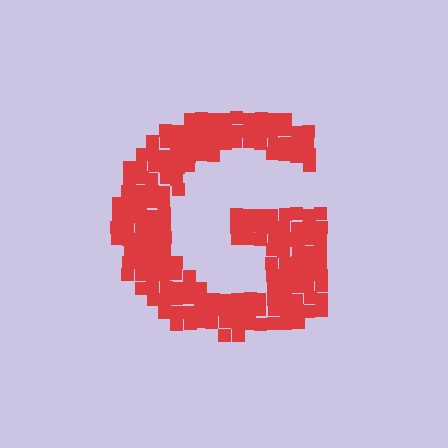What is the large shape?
The large shape is the letter G.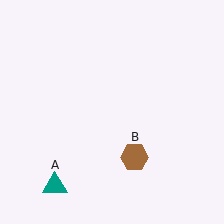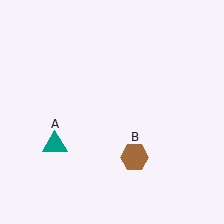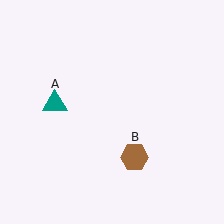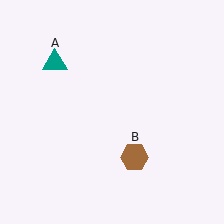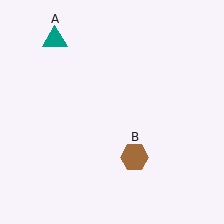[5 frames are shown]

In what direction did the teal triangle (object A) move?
The teal triangle (object A) moved up.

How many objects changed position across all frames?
1 object changed position: teal triangle (object A).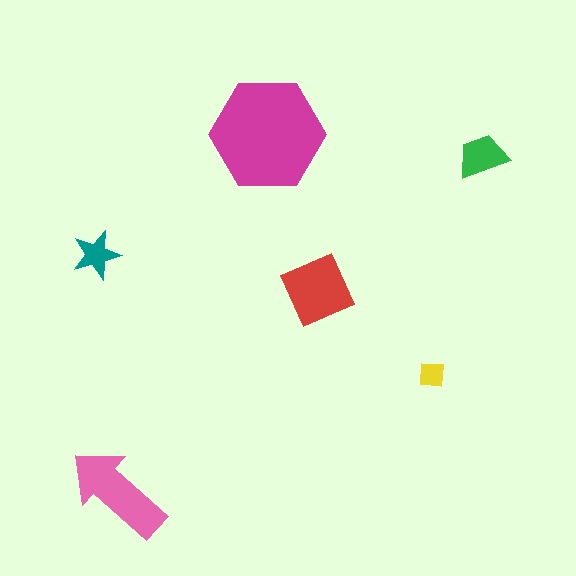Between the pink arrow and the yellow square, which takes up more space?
The pink arrow.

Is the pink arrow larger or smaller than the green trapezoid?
Larger.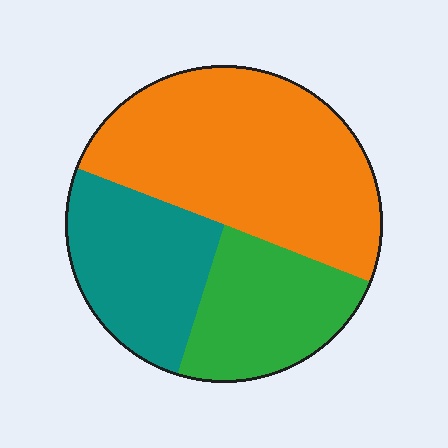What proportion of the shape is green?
Green covers about 25% of the shape.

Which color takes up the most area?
Orange, at roughly 50%.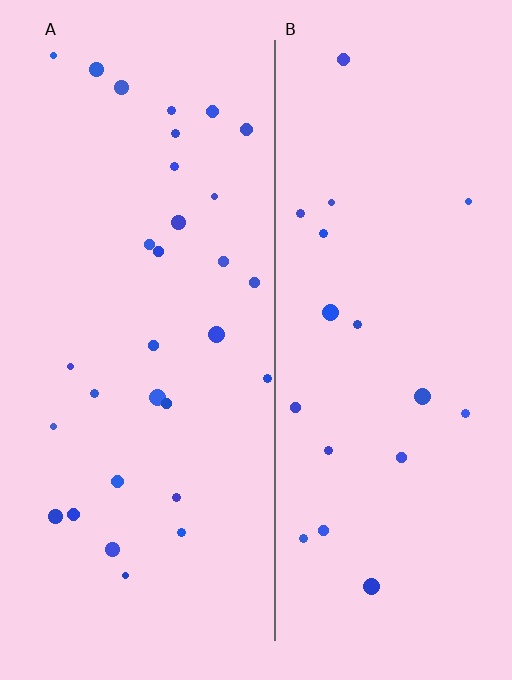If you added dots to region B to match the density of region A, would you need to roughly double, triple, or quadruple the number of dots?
Approximately double.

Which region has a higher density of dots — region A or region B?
A (the left).